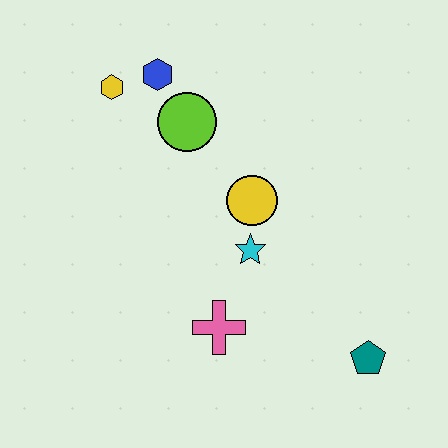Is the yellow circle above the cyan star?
Yes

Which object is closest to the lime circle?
The blue hexagon is closest to the lime circle.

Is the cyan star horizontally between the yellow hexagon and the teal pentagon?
Yes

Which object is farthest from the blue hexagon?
The teal pentagon is farthest from the blue hexagon.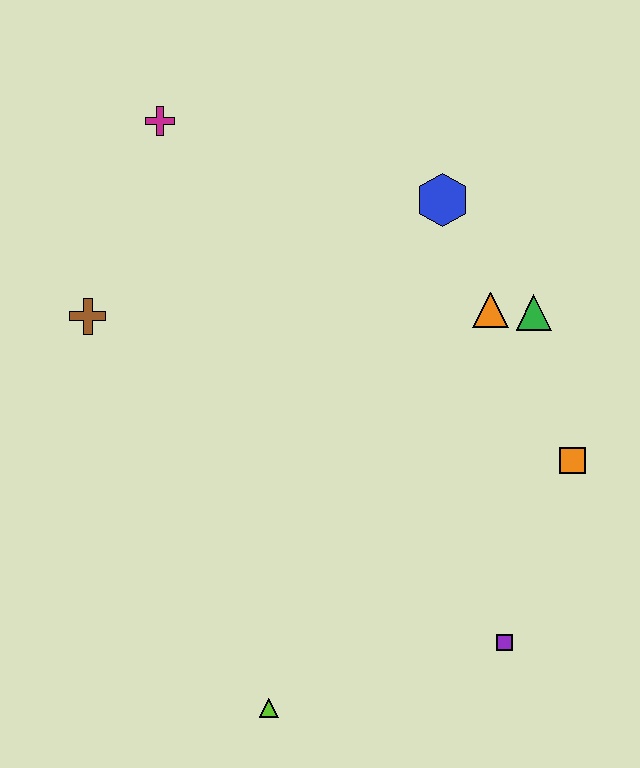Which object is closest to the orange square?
The green triangle is closest to the orange square.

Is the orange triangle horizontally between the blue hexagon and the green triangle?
Yes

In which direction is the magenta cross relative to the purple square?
The magenta cross is above the purple square.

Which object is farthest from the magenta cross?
The purple square is farthest from the magenta cross.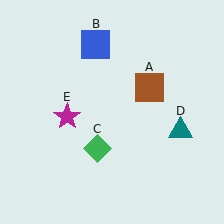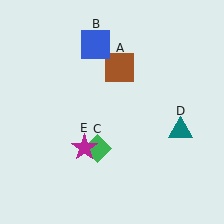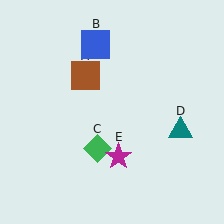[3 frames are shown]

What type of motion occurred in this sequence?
The brown square (object A), magenta star (object E) rotated counterclockwise around the center of the scene.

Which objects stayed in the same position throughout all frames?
Blue square (object B) and green diamond (object C) and teal triangle (object D) remained stationary.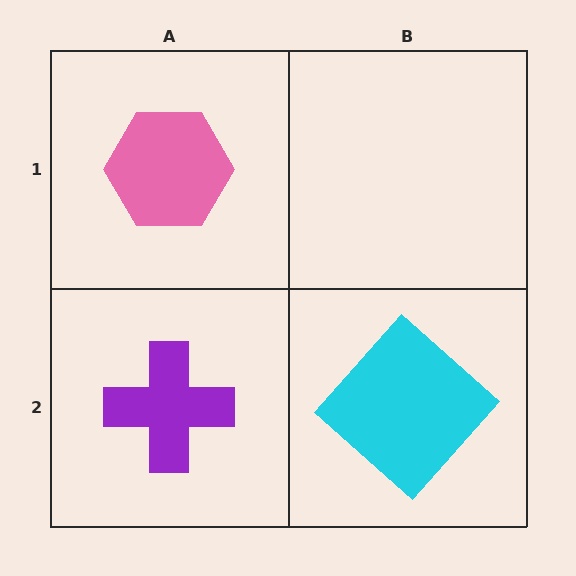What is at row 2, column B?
A cyan diamond.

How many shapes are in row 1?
1 shape.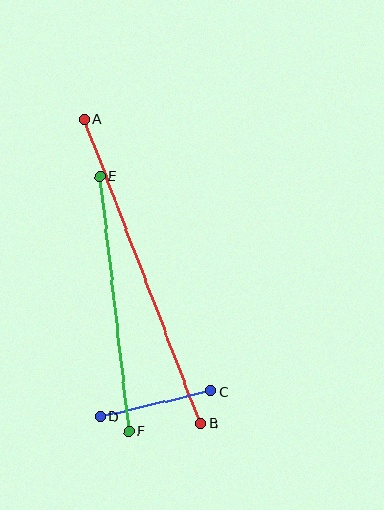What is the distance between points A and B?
The distance is approximately 326 pixels.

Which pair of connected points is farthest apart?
Points A and B are farthest apart.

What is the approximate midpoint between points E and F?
The midpoint is at approximately (114, 304) pixels.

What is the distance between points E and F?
The distance is approximately 256 pixels.